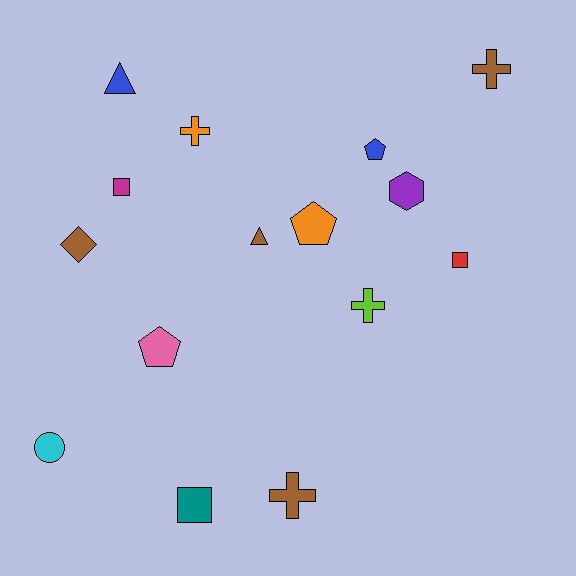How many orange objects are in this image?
There are 2 orange objects.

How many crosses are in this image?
There are 4 crosses.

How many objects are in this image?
There are 15 objects.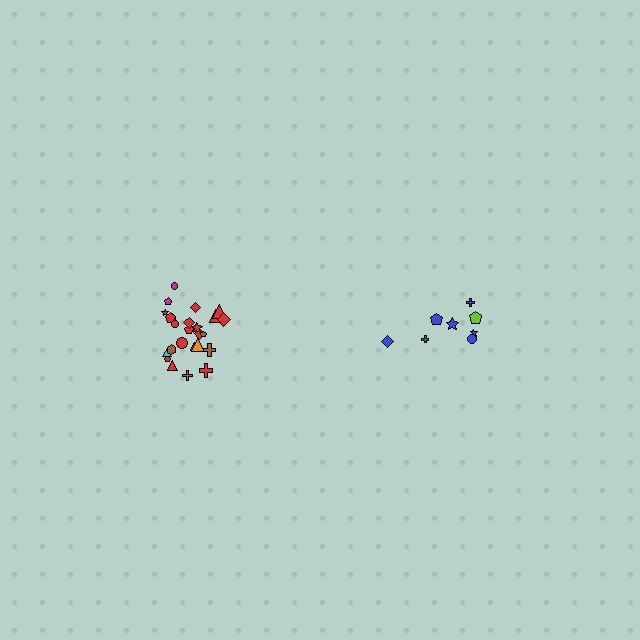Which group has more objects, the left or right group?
The left group.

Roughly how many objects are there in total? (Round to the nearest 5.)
Roughly 35 objects in total.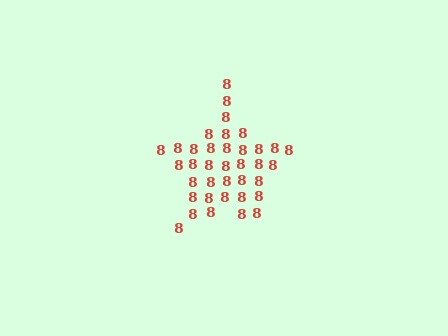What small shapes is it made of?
It is made of small digit 8's.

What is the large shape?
The large shape is a star.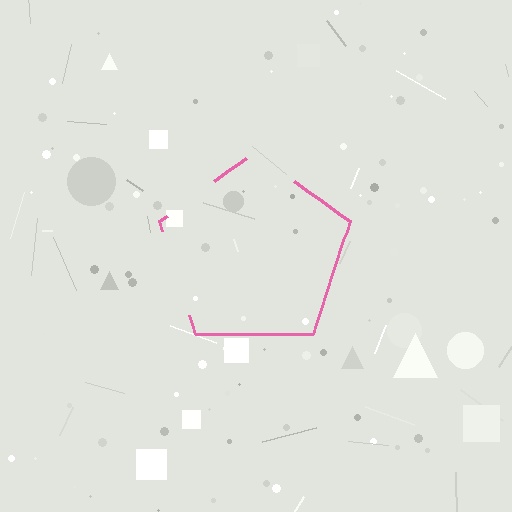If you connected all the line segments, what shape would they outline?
They would outline a pentagon.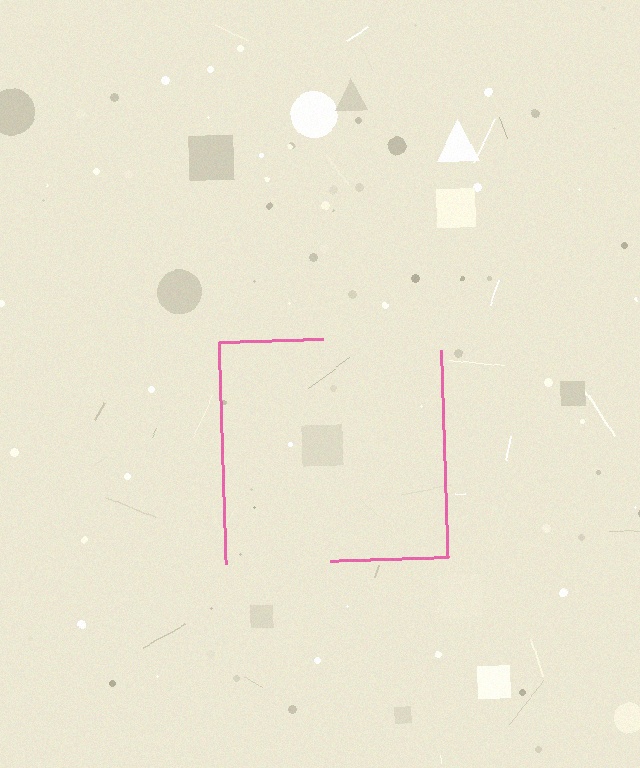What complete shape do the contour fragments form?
The contour fragments form a square.